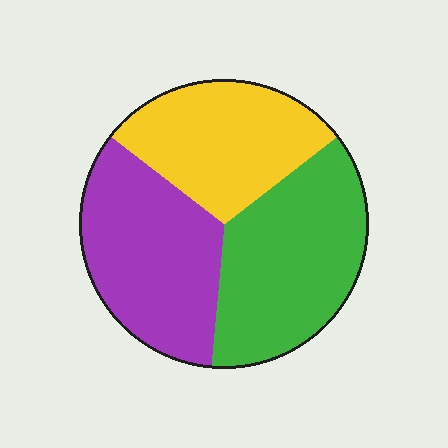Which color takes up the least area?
Yellow, at roughly 30%.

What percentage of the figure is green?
Green covers roughly 35% of the figure.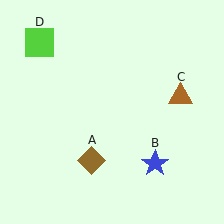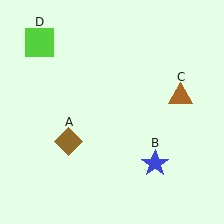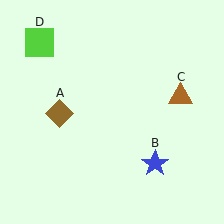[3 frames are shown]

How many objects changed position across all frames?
1 object changed position: brown diamond (object A).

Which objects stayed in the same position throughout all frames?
Blue star (object B) and brown triangle (object C) and lime square (object D) remained stationary.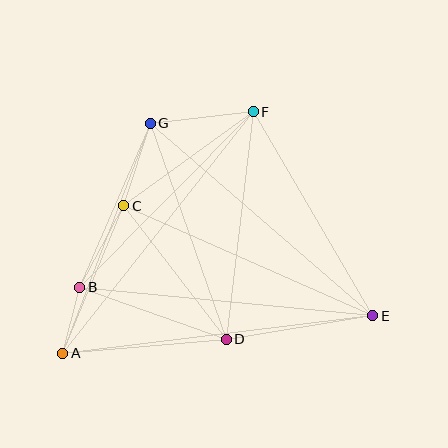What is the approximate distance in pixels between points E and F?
The distance between E and F is approximately 237 pixels.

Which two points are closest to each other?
Points A and B are closest to each other.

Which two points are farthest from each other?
Points A and E are farthest from each other.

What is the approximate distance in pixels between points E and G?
The distance between E and G is approximately 295 pixels.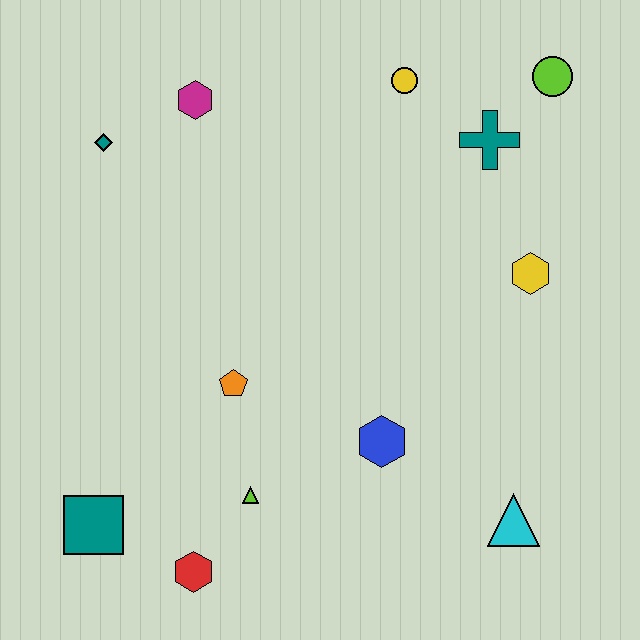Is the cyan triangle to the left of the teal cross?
No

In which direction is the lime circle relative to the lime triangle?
The lime circle is above the lime triangle.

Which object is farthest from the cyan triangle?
The teal diamond is farthest from the cyan triangle.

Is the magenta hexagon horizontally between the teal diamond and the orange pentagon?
Yes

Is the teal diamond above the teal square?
Yes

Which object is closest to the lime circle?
The teal cross is closest to the lime circle.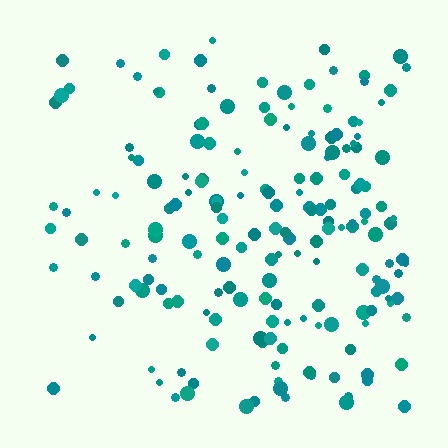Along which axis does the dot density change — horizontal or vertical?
Horizontal.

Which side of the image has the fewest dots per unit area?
The left.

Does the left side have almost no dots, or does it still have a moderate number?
Still a moderate number, just noticeably fewer than the right.